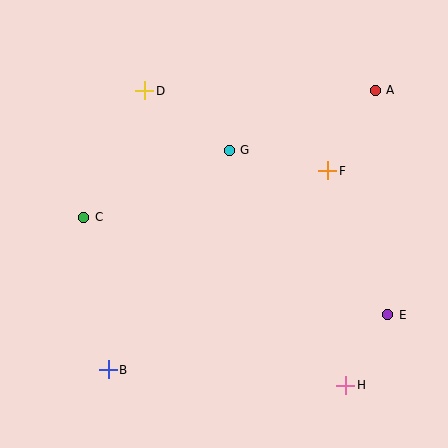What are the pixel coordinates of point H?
Point H is at (346, 385).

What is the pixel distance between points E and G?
The distance between E and G is 229 pixels.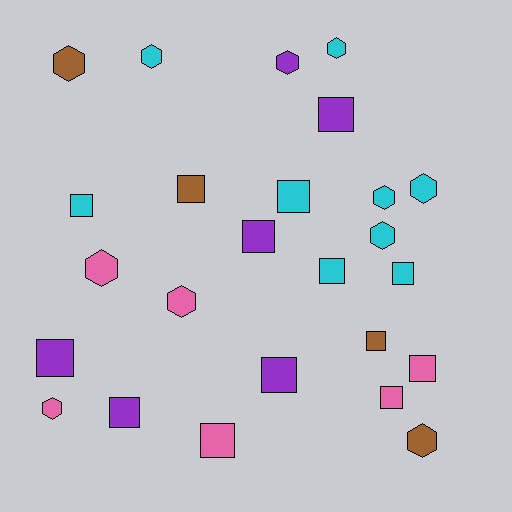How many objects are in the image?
There are 25 objects.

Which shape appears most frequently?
Square, with 14 objects.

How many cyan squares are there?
There are 4 cyan squares.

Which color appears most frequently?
Cyan, with 9 objects.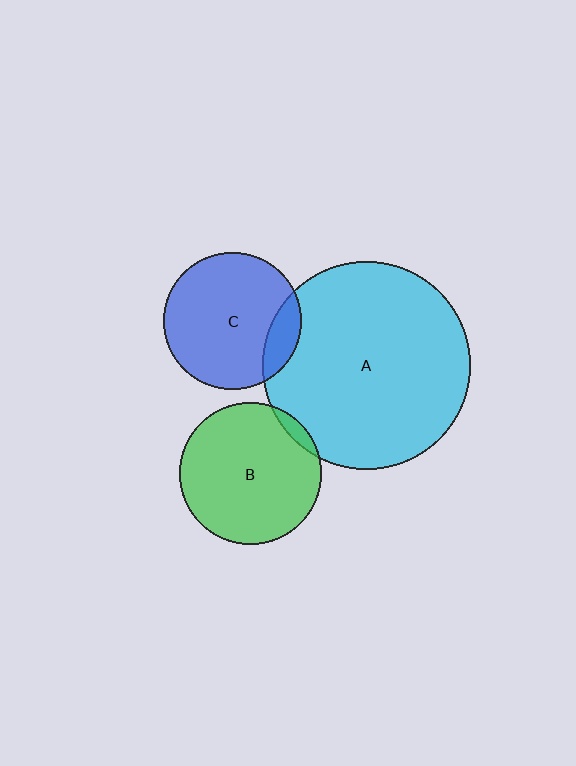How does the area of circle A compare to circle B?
Approximately 2.1 times.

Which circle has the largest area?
Circle A (cyan).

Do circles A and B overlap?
Yes.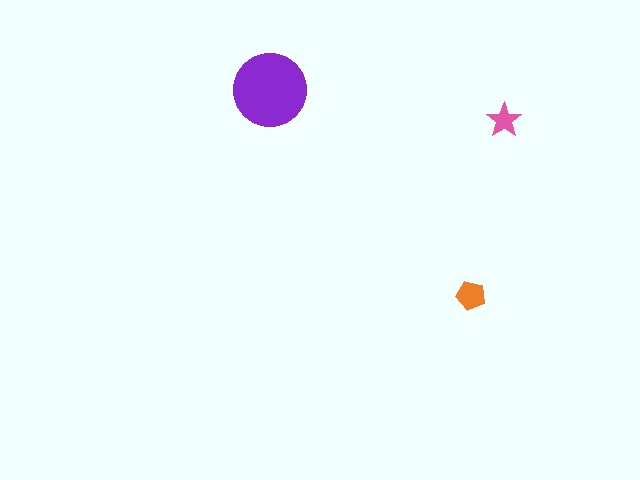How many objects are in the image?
There are 3 objects in the image.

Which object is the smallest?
The pink star.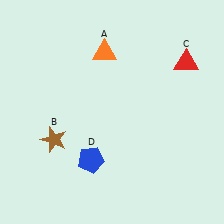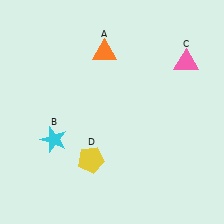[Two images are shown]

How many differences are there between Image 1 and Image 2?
There are 3 differences between the two images.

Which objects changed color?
B changed from brown to cyan. C changed from red to pink. D changed from blue to yellow.